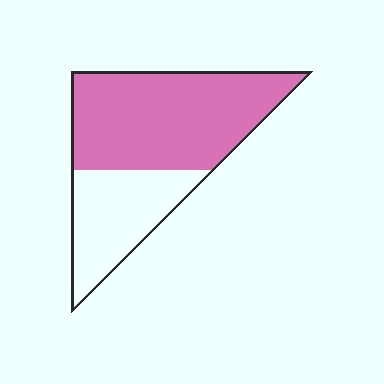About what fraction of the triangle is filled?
About two thirds (2/3).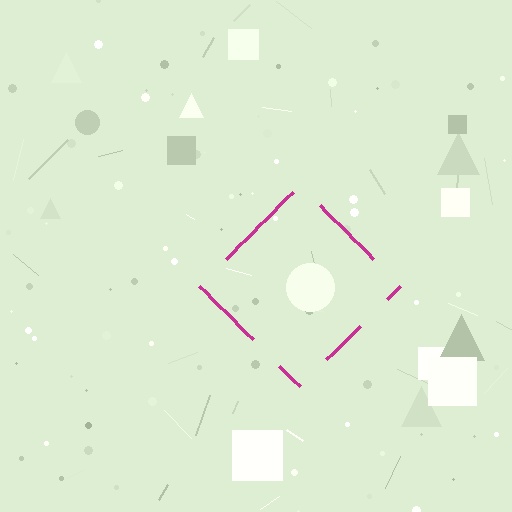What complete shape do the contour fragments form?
The contour fragments form a diamond.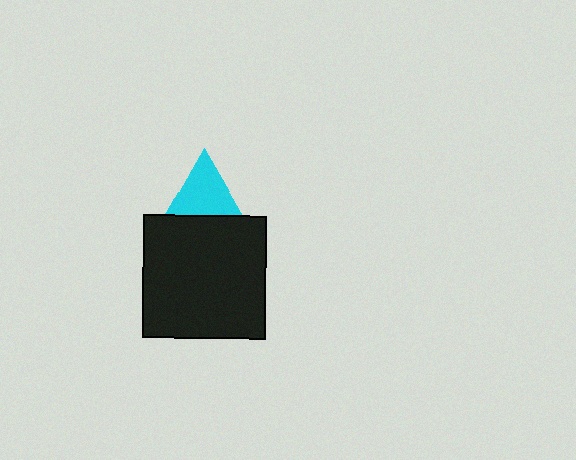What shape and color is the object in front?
The object in front is a black square.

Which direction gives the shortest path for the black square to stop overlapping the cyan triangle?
Moving down gives the shortest separation.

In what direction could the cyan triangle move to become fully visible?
The cyan triangle could move up. That would shift it out from behind the black square entirely.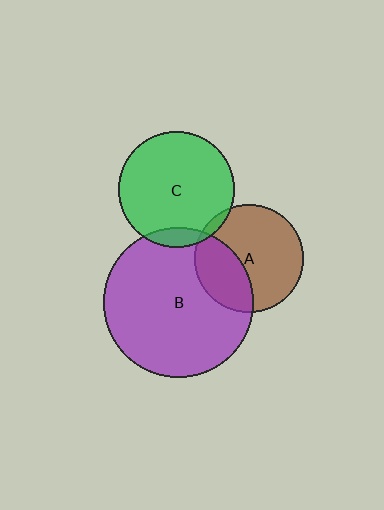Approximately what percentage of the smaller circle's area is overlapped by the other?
Approximately 35%.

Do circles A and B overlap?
Yes.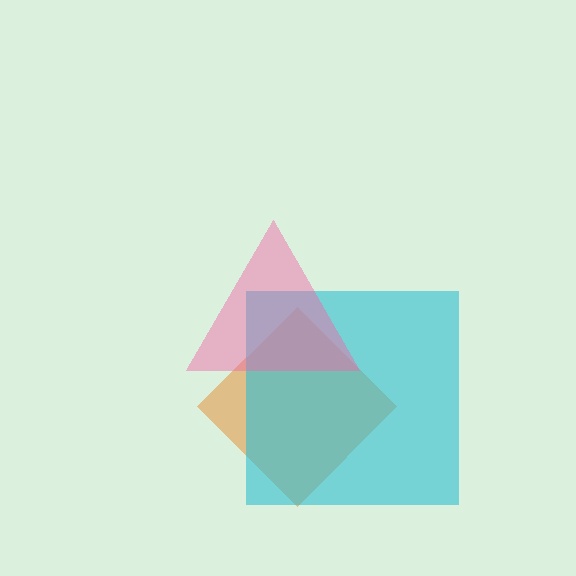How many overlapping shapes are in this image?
There are 3 overlapping shapes in the image.